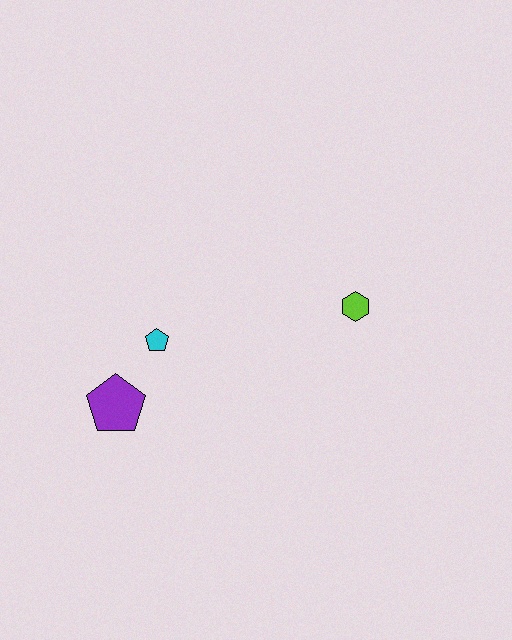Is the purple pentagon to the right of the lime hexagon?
No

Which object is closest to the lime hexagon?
The cyan pentagon is closest to the lime hexagon.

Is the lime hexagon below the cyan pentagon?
No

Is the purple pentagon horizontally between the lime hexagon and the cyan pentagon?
No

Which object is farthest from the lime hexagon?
The purple pentagon is farthest from the lime hexagon.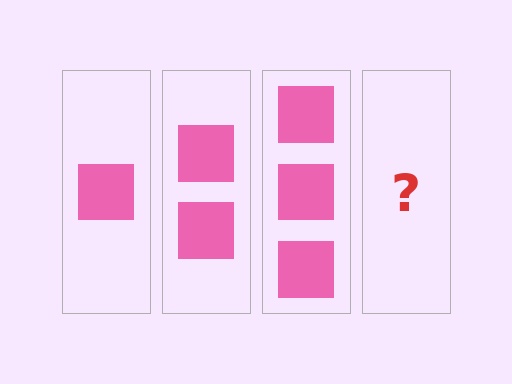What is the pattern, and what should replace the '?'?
The pattern is that each step adds one more square. The '?' should be 4 squares.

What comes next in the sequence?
The next element should be 4 squares.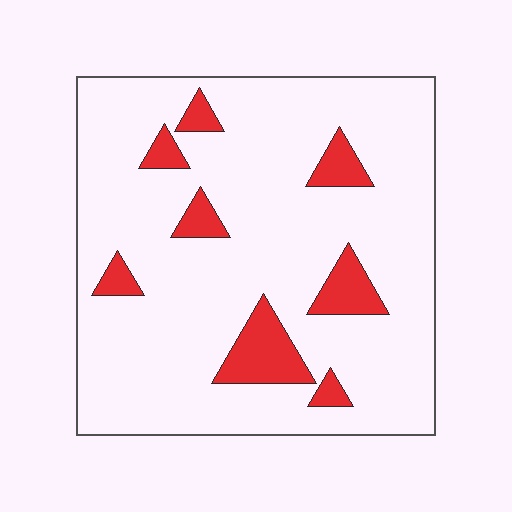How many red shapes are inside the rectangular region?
8.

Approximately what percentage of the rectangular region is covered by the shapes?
Approximately 15%.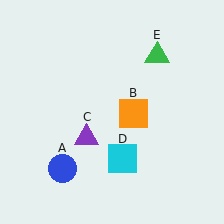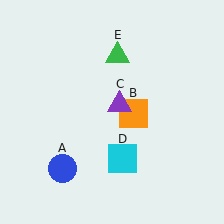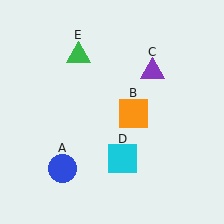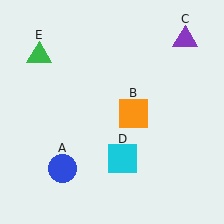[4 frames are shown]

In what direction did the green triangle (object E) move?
The green triangle (object E) moved left.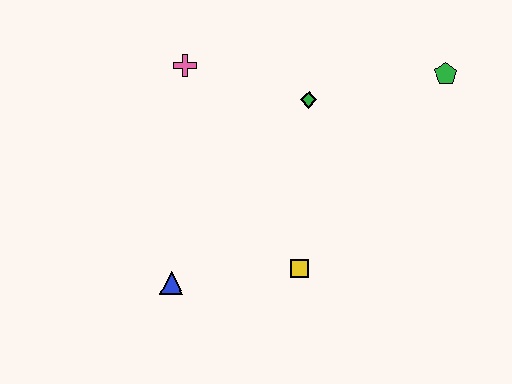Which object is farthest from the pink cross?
The green pentagon is farthest from the pink cross.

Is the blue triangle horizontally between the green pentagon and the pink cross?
No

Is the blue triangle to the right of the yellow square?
No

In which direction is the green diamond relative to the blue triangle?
The green diamond is above the blue triangle.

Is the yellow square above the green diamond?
No